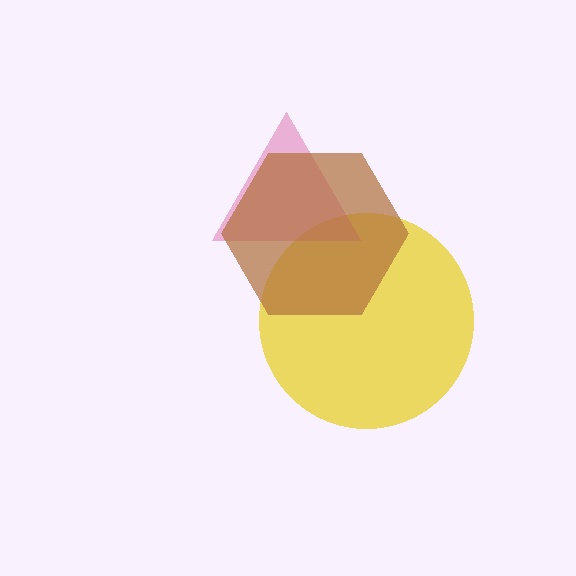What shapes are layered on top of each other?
The layered shapes are: a yellow circle, a pink triangle, a brown hexagon.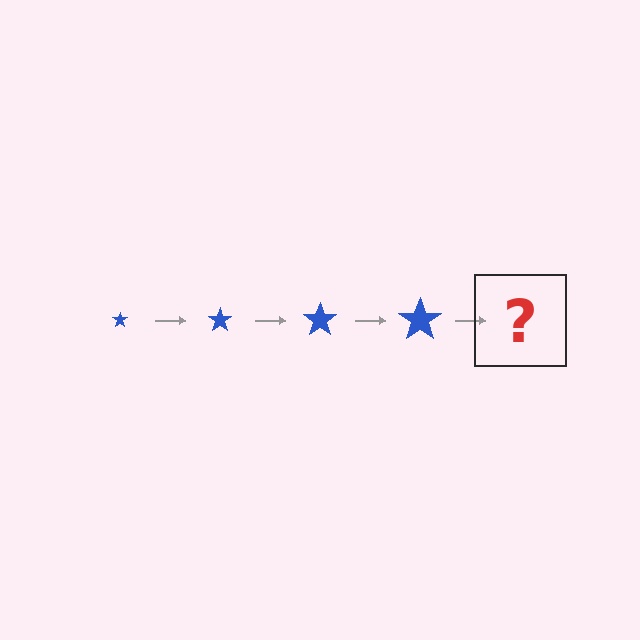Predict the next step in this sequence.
The next step is a blue star, larger than the previous one.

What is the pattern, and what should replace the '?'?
The pattern is that the star gets progressively larger each step. The '?' should be a blue star, larger than the previous one.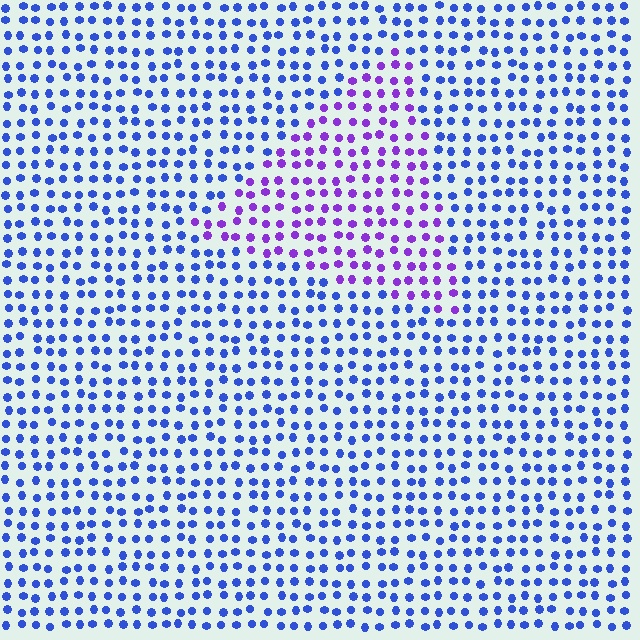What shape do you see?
I see a triangle.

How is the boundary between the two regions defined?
The boundary is defined purely by a slight shift in hue (about 46 degrees). Spacing, size, and orientation are identical on both sides.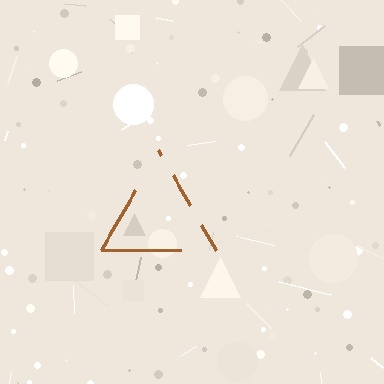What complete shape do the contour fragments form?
The contour fragments form a triangle.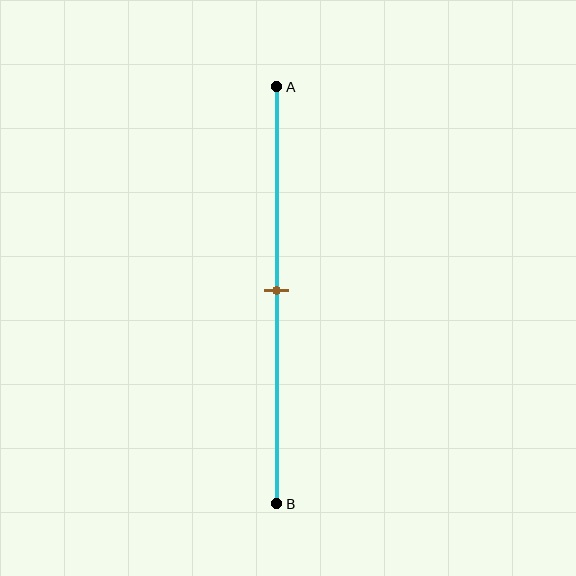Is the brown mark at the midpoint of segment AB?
Yes, the mark is approximately at the midpoint.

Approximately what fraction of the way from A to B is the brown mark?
The brown mark is approximately 50% of the way from A to B.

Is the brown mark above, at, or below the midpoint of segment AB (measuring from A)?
The brown mark is approximately at the midpoint of segment AB.